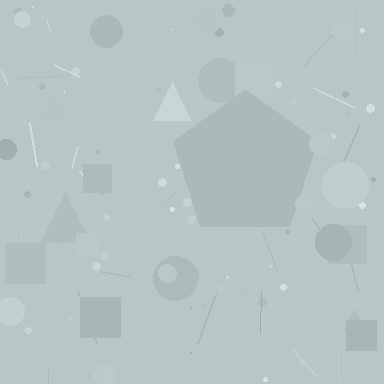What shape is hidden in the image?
A pentagon is hidden in the image.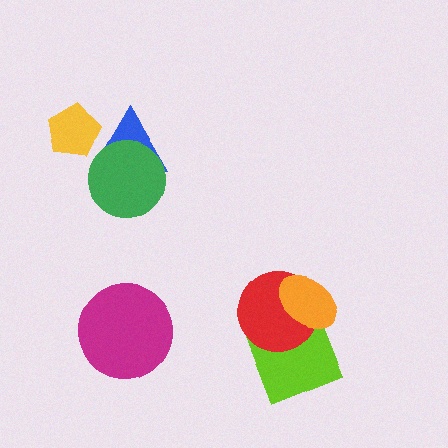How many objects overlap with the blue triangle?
2 objects overlap with the blue triangle.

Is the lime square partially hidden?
Yes, it is partially covered by another shape.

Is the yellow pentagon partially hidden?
Yes, it is partially covered by another shape.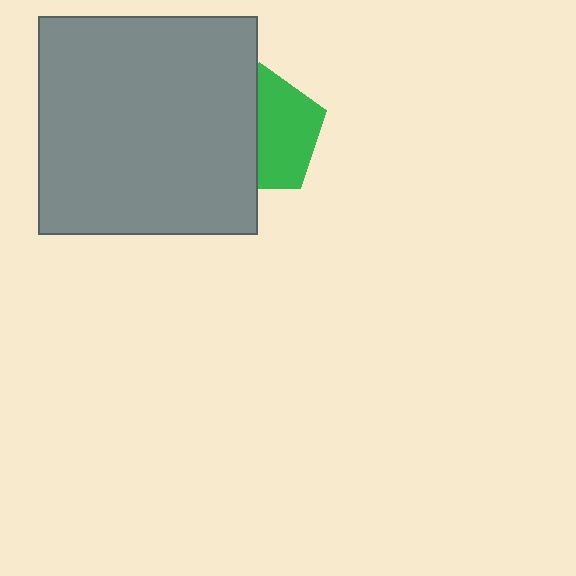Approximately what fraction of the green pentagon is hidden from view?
Roughly 48% of the green pentagon is hidden behind the gray square.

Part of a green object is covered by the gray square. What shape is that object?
It is a pentagon.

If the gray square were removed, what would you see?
You would see the complete green pentagon.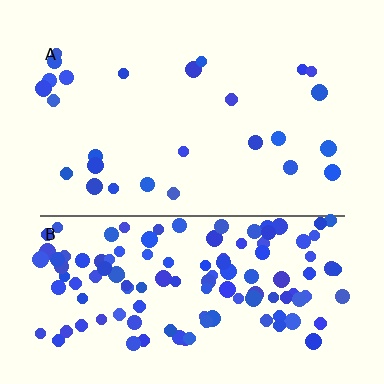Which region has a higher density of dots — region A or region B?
B (the bottom).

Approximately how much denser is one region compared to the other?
Approximately 4.8× — region B over region A.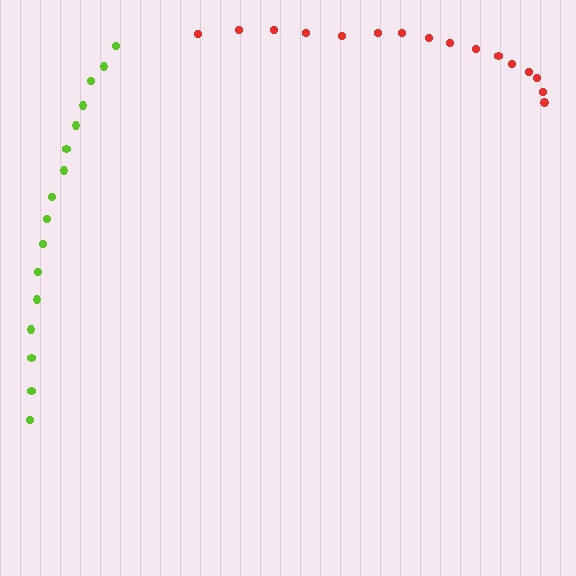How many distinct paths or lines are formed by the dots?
There are 2 distinct paths.